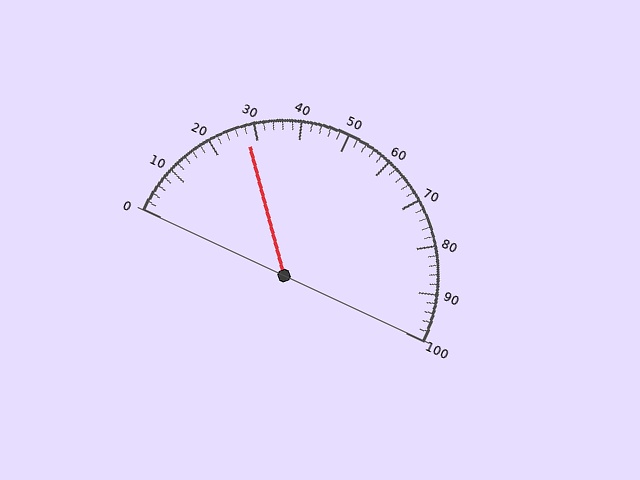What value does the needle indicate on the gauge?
The needle indicates approximately 28.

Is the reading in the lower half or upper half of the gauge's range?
The reading is in the lower half of the range (0 to 100).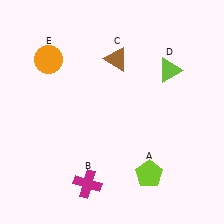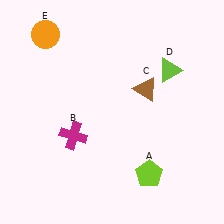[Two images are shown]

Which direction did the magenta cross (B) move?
The magenta cross (B) moved up.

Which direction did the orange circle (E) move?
The orange circle (E) moved up.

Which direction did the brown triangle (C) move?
The brown triangle (C) moved down.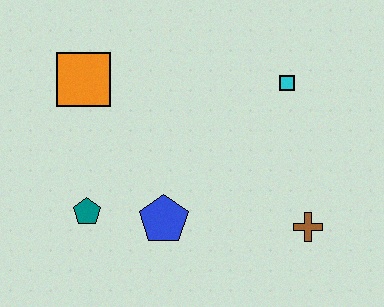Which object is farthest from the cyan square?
The teal pentagon is farthest from the cyan square.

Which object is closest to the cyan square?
The brown cross is closest to the cyan square.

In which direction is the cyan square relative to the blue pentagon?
The cyan square is above the blue pentagon.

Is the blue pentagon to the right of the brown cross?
No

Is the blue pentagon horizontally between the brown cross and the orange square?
Yes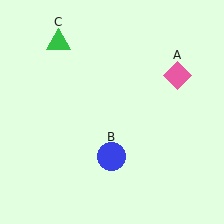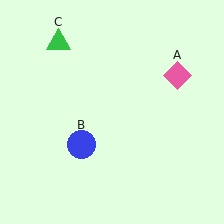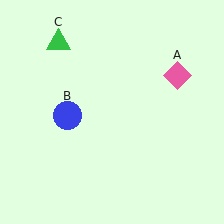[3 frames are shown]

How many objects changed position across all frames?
1 object changed position: blue circle (object B).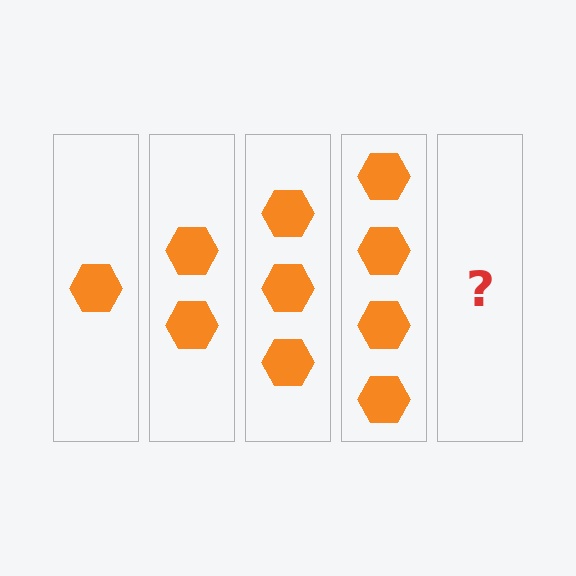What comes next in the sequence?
The next element should be 5 hexagons.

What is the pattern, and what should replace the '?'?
The pattern is that each step adds one more hexagon. The '?' should be 5 hexagons.